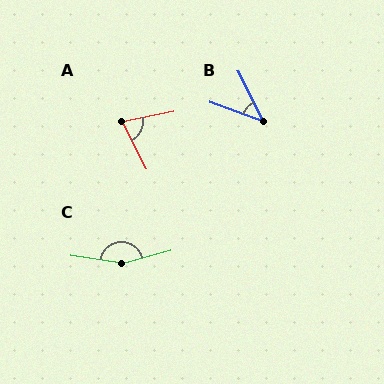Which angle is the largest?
C, at approximately 156 degrees.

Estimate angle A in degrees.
Approximately 74 degrees.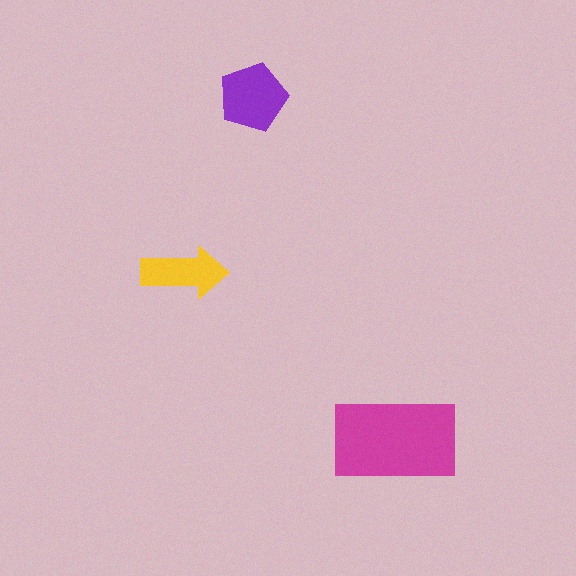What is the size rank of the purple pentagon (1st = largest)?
2nd.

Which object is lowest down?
The magenta rectangle is bottommost.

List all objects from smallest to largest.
The yellow arrow, the purple pentagon, the magenta rectangle.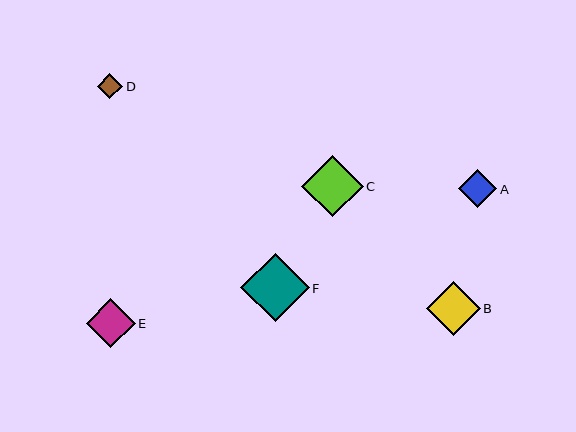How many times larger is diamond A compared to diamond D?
Diamond A is approximately 1.5 times the size of diamond D.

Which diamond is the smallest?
Diamond D is the smallest with a size of approximately 25 pixels.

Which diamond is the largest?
Diamond F is the largest with a size of approximately 69 pixels.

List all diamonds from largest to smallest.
From largest to smallest: F, C, B, E, A, D.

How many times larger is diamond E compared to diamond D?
Diamond E is approximately 1.9 times the size of diamond D.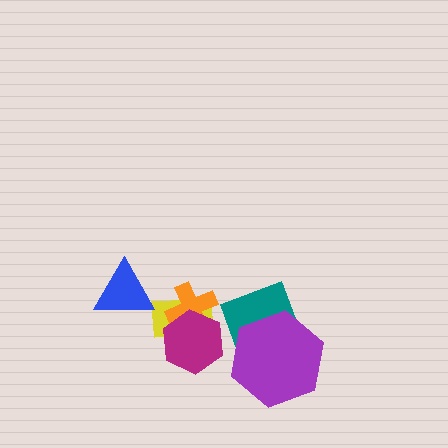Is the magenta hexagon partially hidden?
No, no other shape covers it.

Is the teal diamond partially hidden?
Yes, it is partially covered by another shape.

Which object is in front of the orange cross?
The magenta hexagon is in front of the orange cross.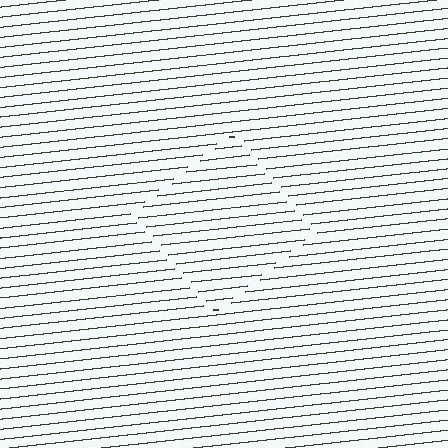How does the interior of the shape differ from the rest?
The interior of the shape contains the same grating, shifted by half a period — the contour is defined by the phase discontinuity where line-ends from the inner and outer gratings abut.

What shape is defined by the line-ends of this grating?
An illusory square. The interior of the shape contains the same grating, shifted by half a period — the contour is defined by the phase discontinuity where line-ends from the inner and outer gratings abut.